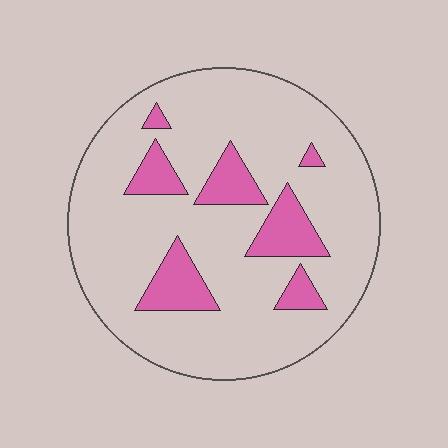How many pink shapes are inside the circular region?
7.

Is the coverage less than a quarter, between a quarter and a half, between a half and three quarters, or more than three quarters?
Less than a quarter.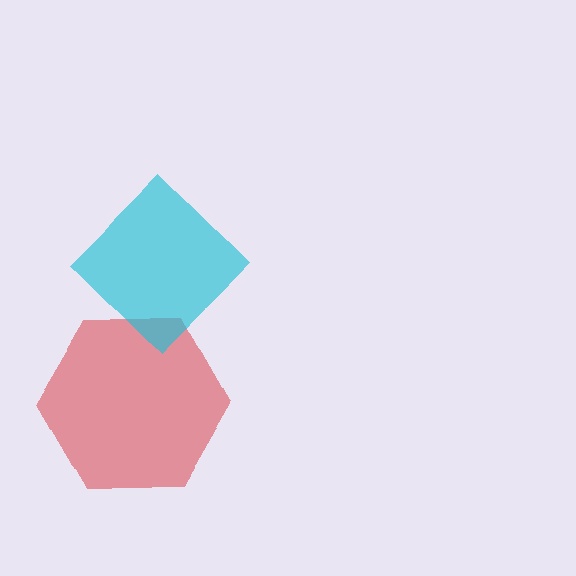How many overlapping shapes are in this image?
There are 2 overlapping shapes in the image.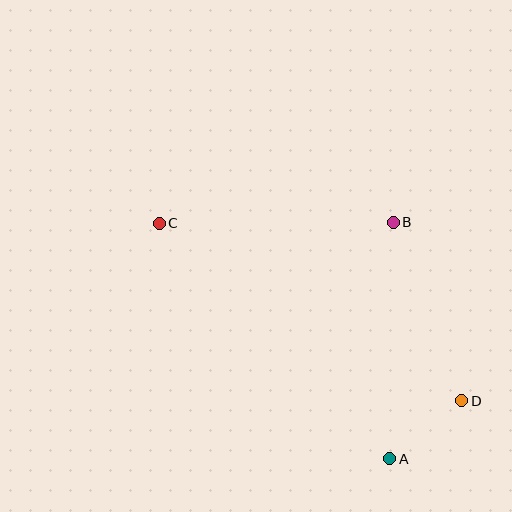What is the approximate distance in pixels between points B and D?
The distance between B and D is approximately 191 pixels.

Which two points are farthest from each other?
Points C and D are farthest from each other.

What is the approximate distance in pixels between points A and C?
The distance between A and C is approximately 329 pixels.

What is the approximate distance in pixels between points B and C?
The distance between B and C is approximately 234 pixels.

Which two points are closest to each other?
Points A and D are closest to each other.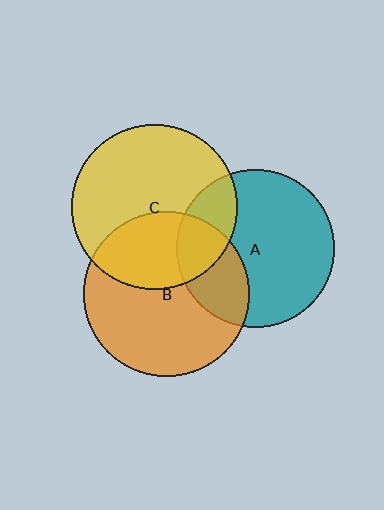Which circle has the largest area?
Circle C (yellow).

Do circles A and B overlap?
Yes.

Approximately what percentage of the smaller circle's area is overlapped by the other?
Approximately 30%.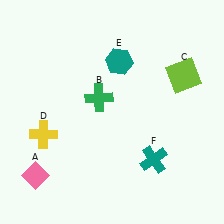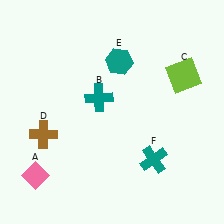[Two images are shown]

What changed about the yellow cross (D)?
In Image 1, D is yellow. In Image 2, it changed to brown.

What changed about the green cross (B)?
In Image 1, B is green. In Image 2, it changed to teal.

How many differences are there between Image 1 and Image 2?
There are 2 differences between the two images.